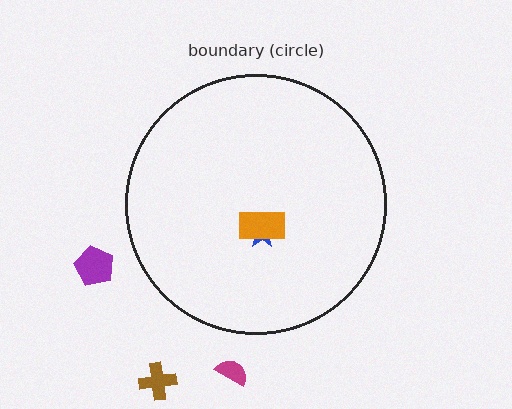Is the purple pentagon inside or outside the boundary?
Outside.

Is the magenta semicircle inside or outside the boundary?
Outside.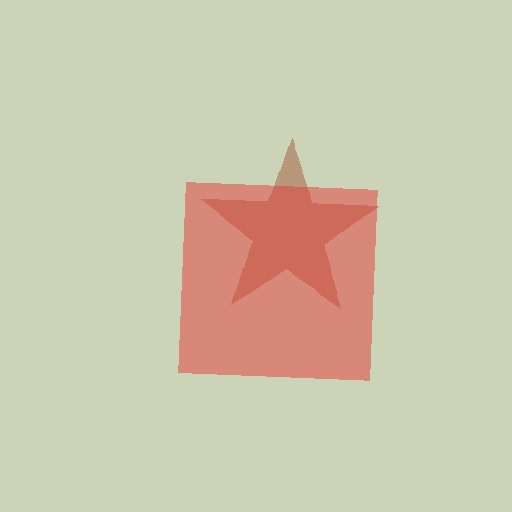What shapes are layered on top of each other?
The layered shapes are: a brown star, a red square.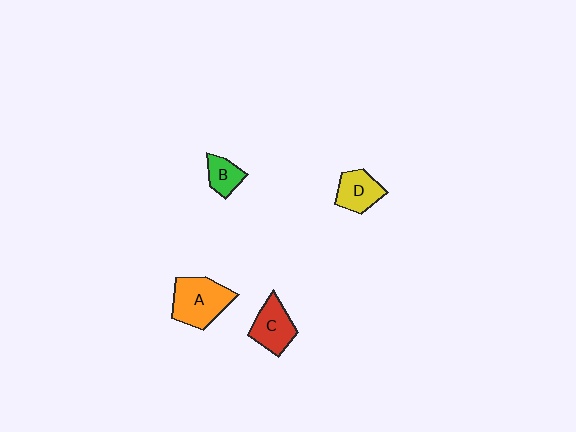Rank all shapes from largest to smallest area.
From largest to smallest: A (orange), C (red), D (yellow), B (green).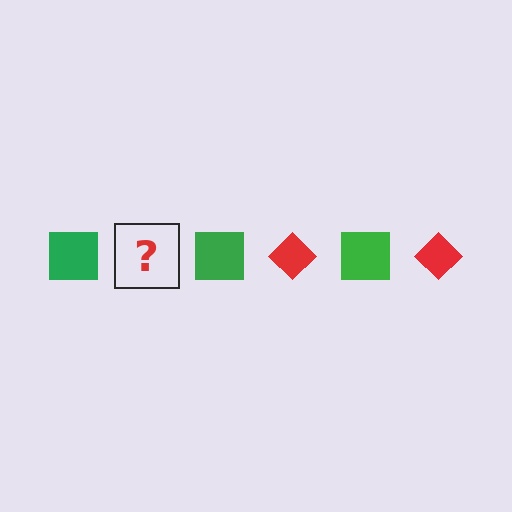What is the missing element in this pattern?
The missing element is a red diamond.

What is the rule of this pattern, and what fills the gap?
The rule is that the pattern alternates between green square and red diamond. The gap should be filled with a red diamond.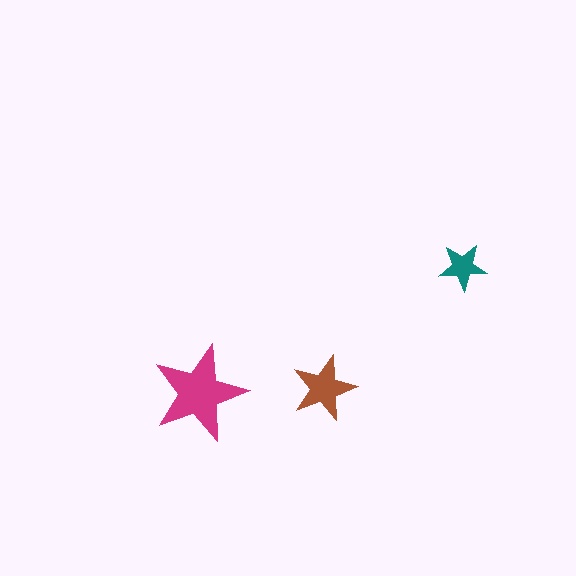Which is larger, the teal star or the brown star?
The brown one.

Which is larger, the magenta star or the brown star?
The magenta one.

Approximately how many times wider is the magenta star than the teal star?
About 2 times wider.